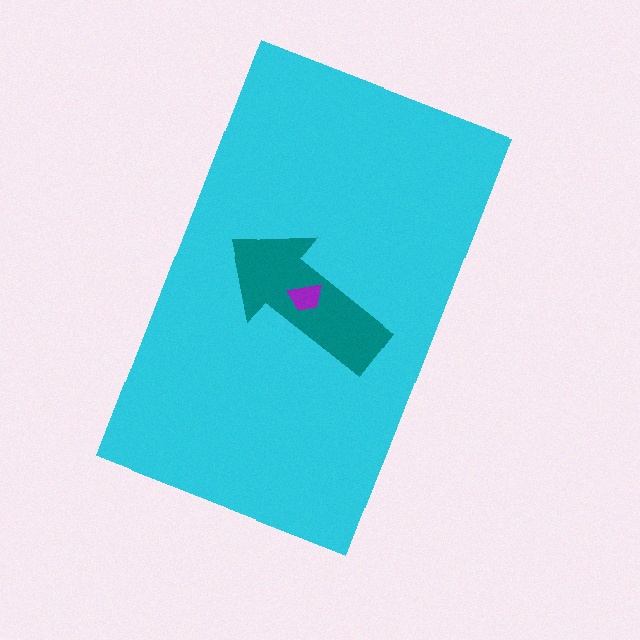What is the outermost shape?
The cyan rectangle.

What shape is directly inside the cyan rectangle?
The teal arrow.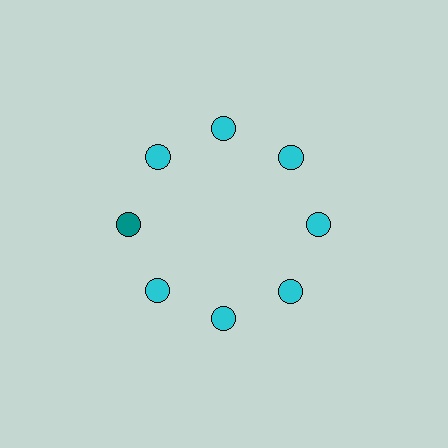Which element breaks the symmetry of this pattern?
The teal circle at roughly the 9 o'clock position breaks the symmetry. All other shapes are cyan circles.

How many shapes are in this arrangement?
There are 8 shapes arranged in a ring pattern.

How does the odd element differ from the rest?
It has a different color: teal instead of cyan.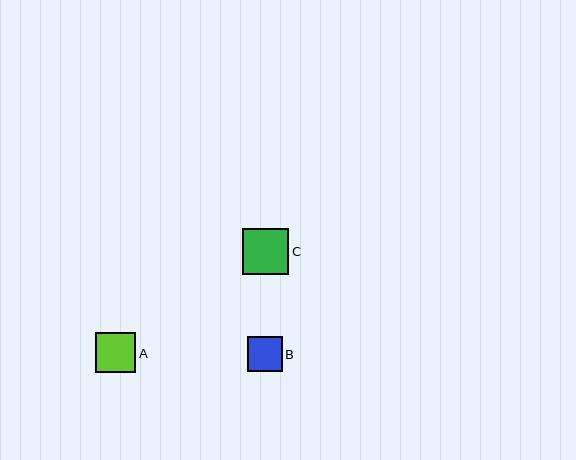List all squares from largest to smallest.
From largest to smallest: C, A, B.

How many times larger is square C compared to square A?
Square C is approximately 1.2 times the size of square A.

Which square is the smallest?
Square B is the smallest with a size of approximately 34 pixels.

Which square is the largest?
Square C is the largest with a size of approximately 46 pixels.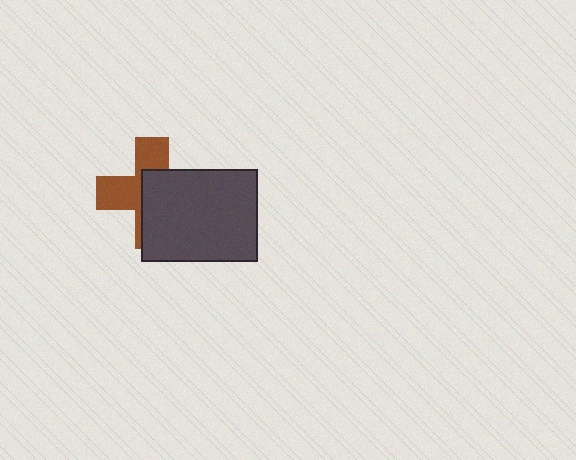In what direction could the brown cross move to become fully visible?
The brown cross could move toward the upper-left. That would shift it out from behind the dark gray rectangle entirely.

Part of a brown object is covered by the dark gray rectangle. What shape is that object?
It is a cross.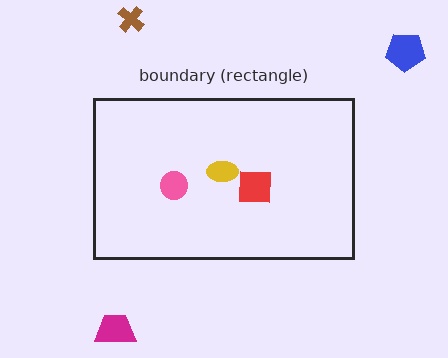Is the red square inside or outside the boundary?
Inside.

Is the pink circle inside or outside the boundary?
Inside.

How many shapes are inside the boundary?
3 inside, 3 outside.